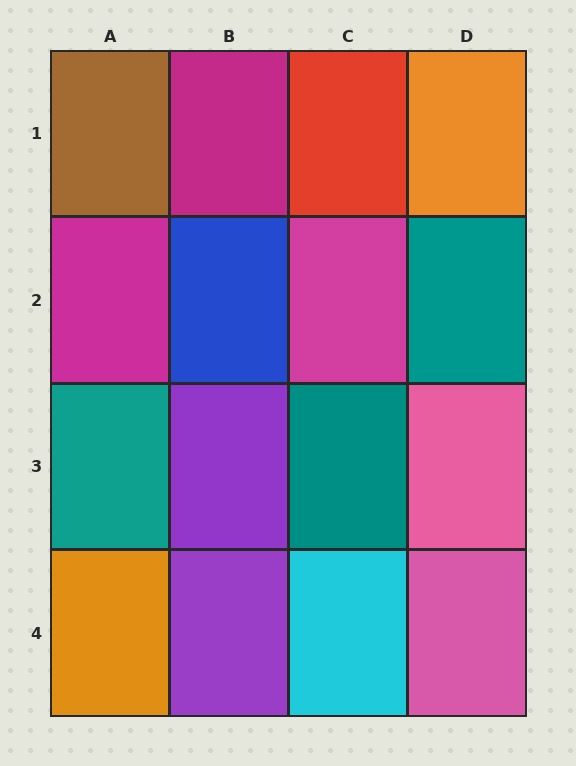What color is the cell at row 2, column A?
Magenta.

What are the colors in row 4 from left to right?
Orange, purple, cyan, pink.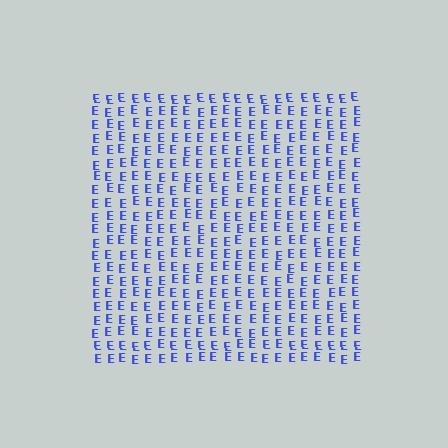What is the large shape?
The large shape is a square.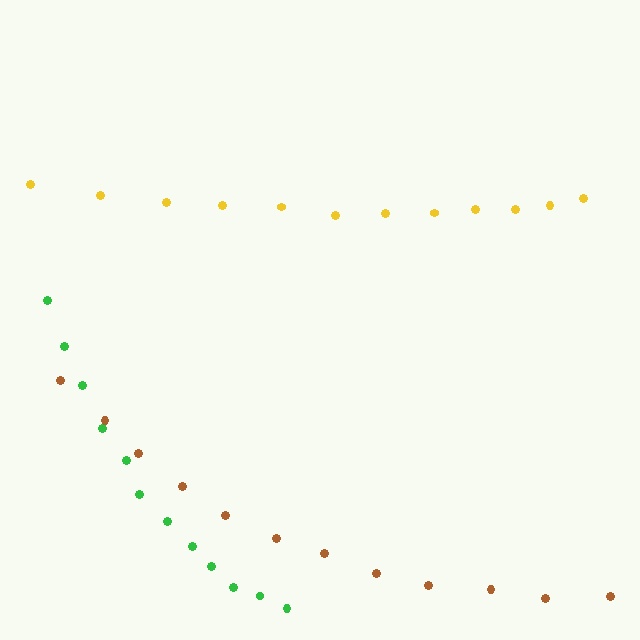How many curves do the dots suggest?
There are 3 distinct paths.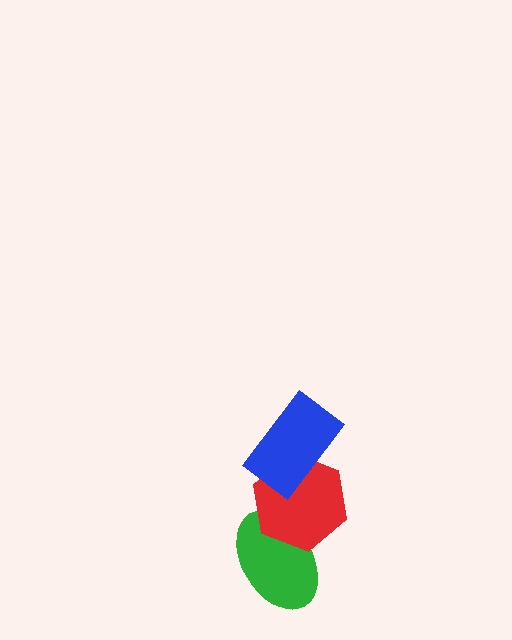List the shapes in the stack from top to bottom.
From top to bottom: the blue rectangle, the red hexagon, the green ellipse.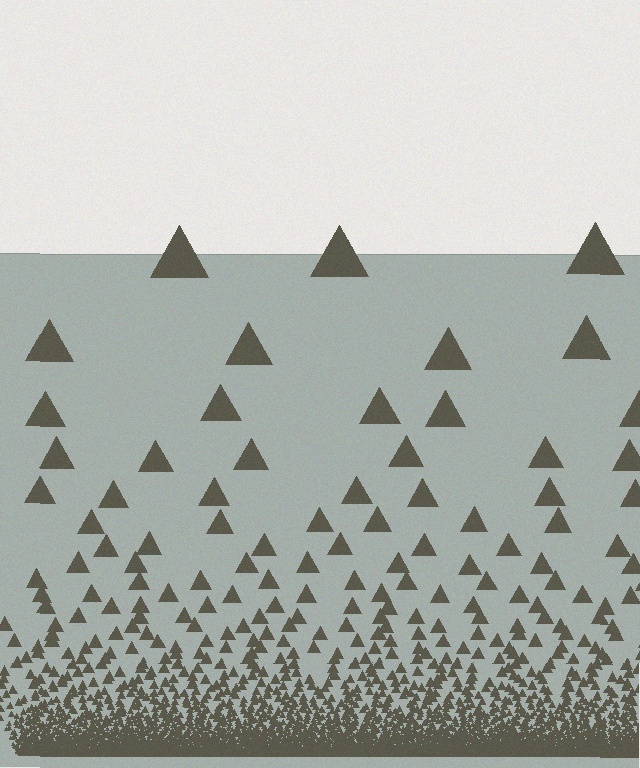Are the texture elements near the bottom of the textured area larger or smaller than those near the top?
Smaller. The gradient is inverted — elements near the bottom are smaller and denser.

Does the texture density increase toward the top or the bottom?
Density increases toward the bottom.